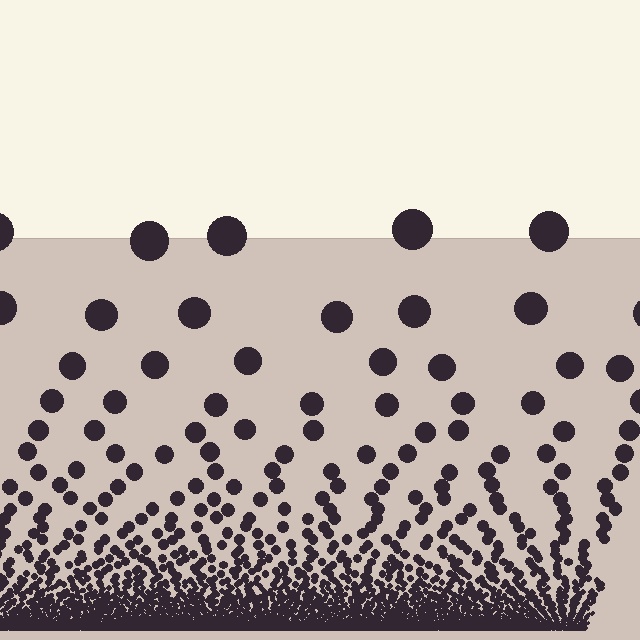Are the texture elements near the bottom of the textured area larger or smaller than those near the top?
Smaller. The gradient is inverted — elements near the bottom are smaller and denser.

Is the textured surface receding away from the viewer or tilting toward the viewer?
The surface appears to tilt toward the viewer. Texture elements get larger and sparser toward the top.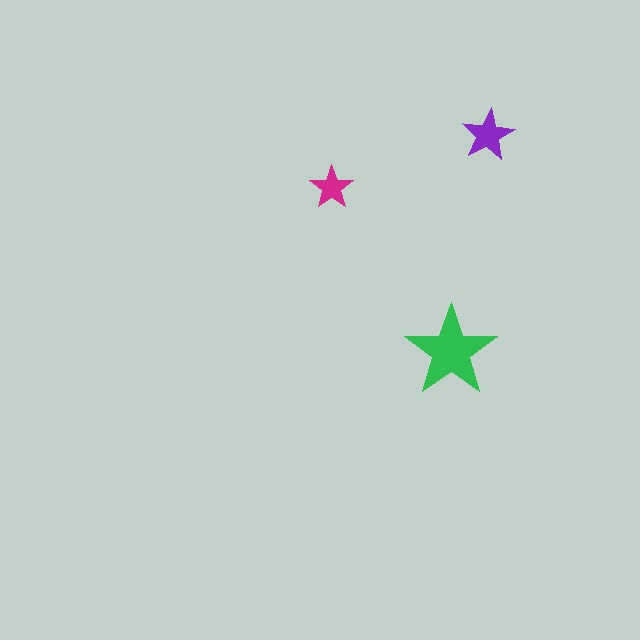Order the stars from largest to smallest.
the green one, the purple one, the magenta one.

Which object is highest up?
The purple star is topmost.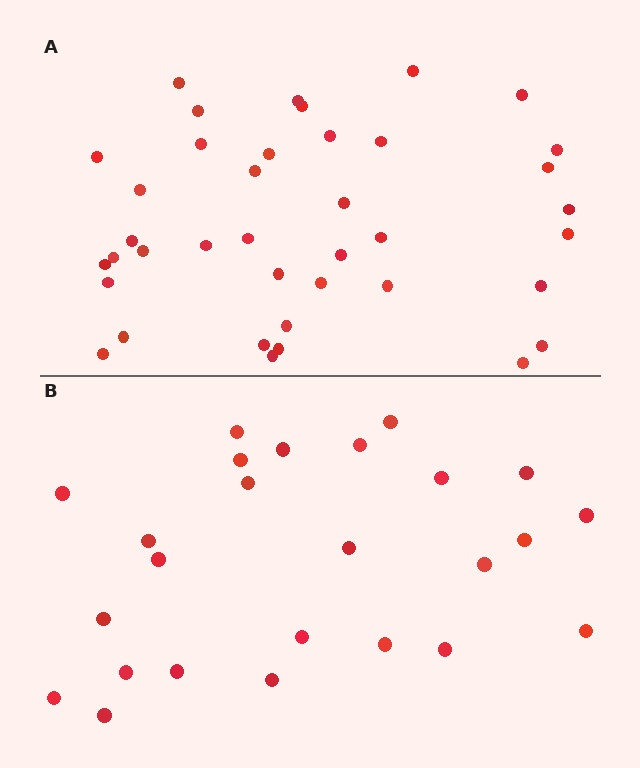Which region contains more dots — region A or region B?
Region A (the top region) has more dots.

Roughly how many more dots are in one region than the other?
Region A has approximately 15 more dots than region B.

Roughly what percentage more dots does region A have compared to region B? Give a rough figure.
About 55% more.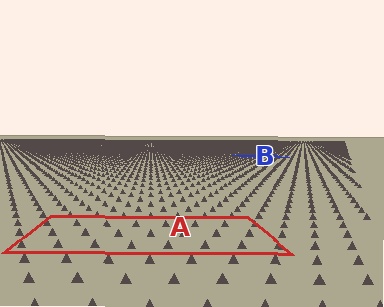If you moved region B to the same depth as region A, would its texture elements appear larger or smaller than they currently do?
They would appear larger. At a closer depth, the same texture elements are projected at a bigger on-screen size.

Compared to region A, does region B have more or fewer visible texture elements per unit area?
Region B has more texture elements per unit area — they are packed more densely because it is farther away.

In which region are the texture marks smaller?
The texture marks are smaller in region B, because it is farther away.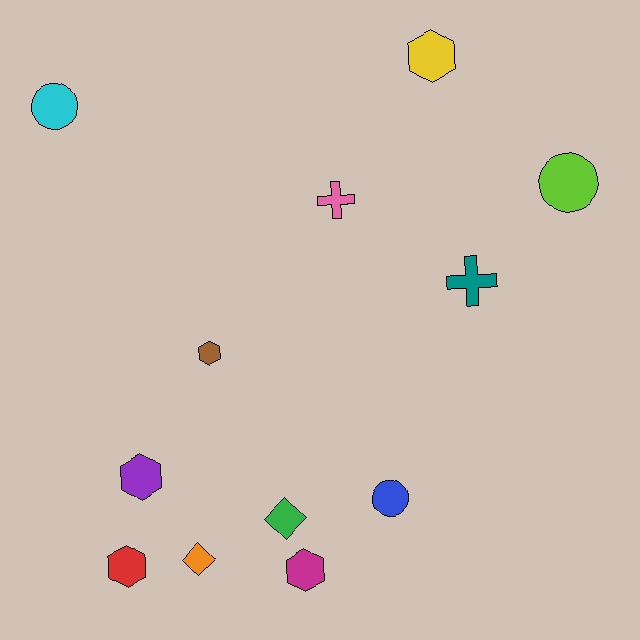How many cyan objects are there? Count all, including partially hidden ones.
There is 1 cyan object.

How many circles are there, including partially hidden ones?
There are 3 circles.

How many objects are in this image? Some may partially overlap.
There are 12 objects.